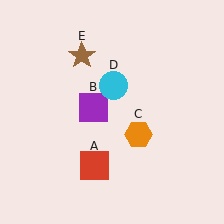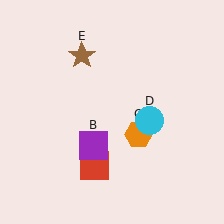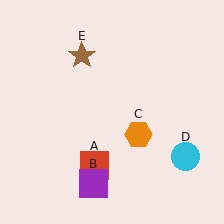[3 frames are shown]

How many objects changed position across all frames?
2 objects changed position: purple square (object B), cyan circle (object D).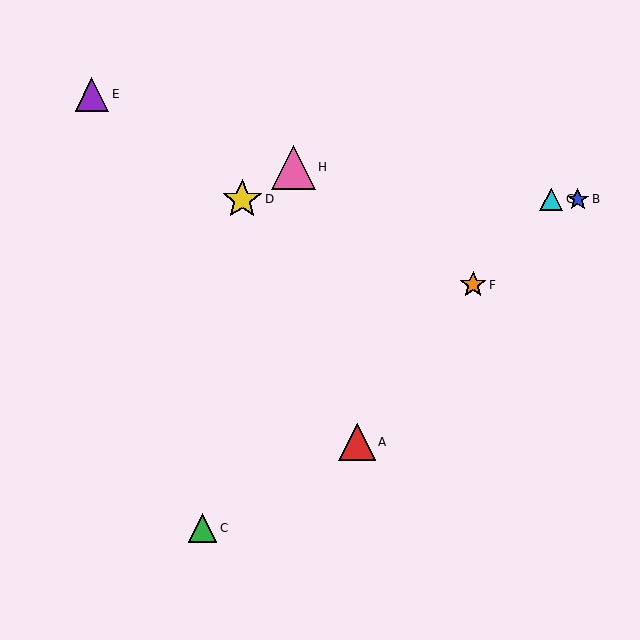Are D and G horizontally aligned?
Yes, both are at y≈199.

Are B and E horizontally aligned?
No, B is at y≈199 and E is at y≈94.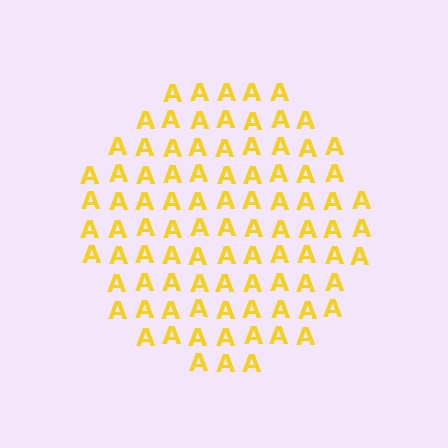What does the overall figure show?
The overall figure shows a circle.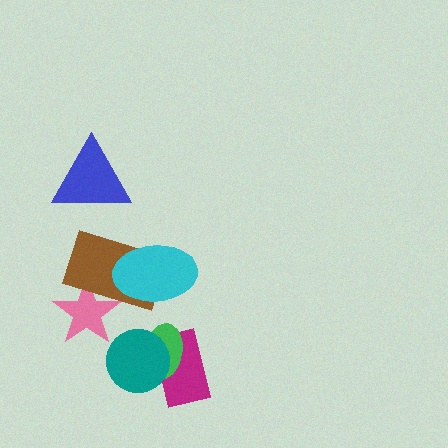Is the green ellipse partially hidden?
Yes, it is partially covered by another shape.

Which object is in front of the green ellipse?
The teal circle is in front of the green ellipse.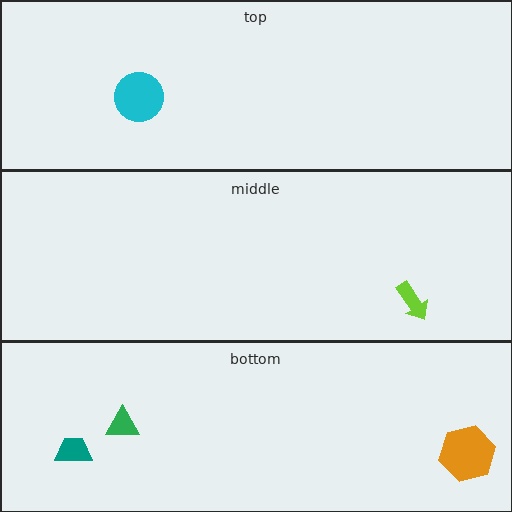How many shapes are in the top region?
1.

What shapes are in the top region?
The cyan circle.